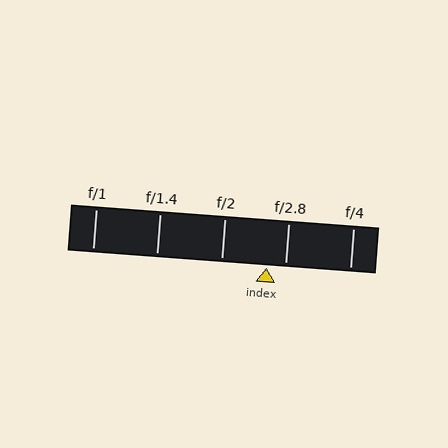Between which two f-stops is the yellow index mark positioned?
The index mark is between f/2 and f/2.8.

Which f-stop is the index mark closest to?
The index mark is closest to f/2.8.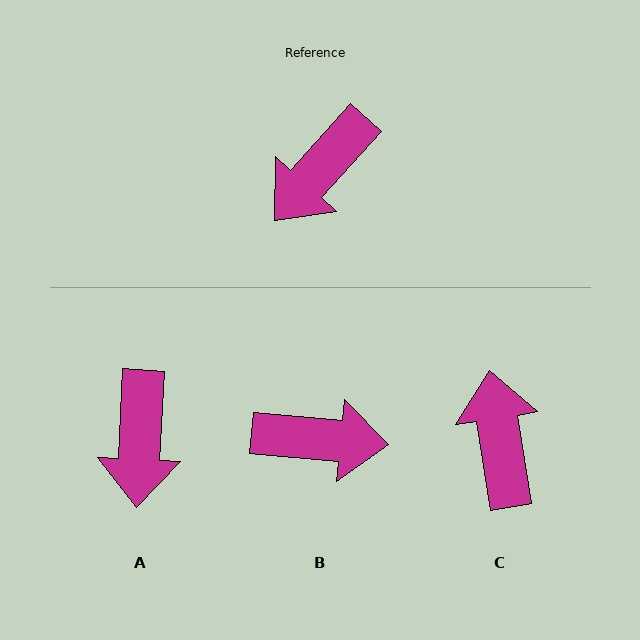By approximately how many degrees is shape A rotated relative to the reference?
Approximately 39 degrees counter-clockwise.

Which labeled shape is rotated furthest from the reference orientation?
C, about 129 degrees away.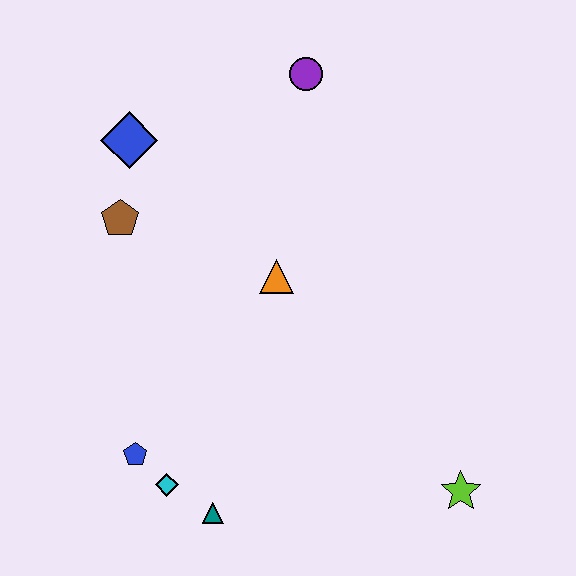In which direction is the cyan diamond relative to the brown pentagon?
The cyan diamond is below the brown pentagon.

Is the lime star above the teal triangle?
Yes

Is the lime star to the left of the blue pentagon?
No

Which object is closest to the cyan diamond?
The blue pentagon is closest to the cyan diamond.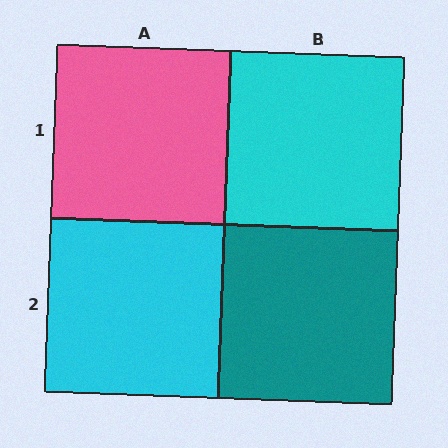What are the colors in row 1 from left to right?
Pink, cyan.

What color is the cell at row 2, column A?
Cyan.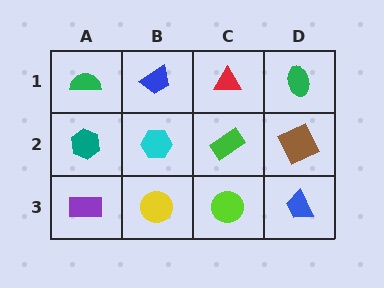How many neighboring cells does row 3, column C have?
3.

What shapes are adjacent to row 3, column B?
A cyan hexagon (row 2, column B), a purple rectangle (row 3, column A), a lime circle (row 3, column C).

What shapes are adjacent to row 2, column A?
A green semicircle (row 1, column A), a purple rectangle (row 3, column A), a cyan hexagon (row 2, column B).